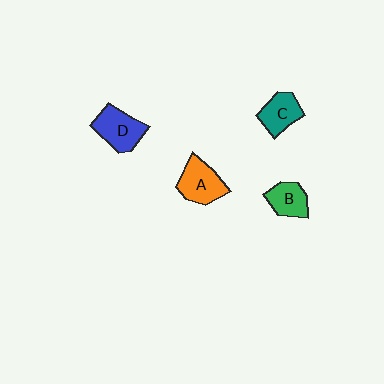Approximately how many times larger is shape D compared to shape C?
Approximately 1.2 times.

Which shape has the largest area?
Shape D (blue).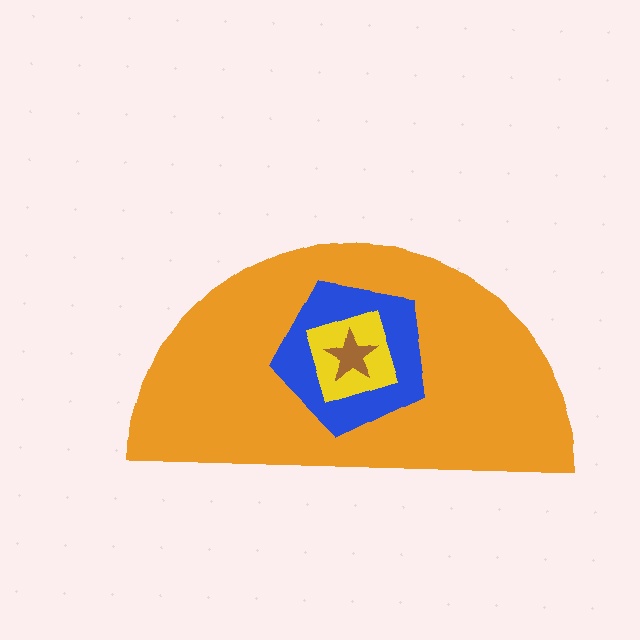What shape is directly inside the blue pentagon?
The yellow square.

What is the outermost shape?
The orange semicircle.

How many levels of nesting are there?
4.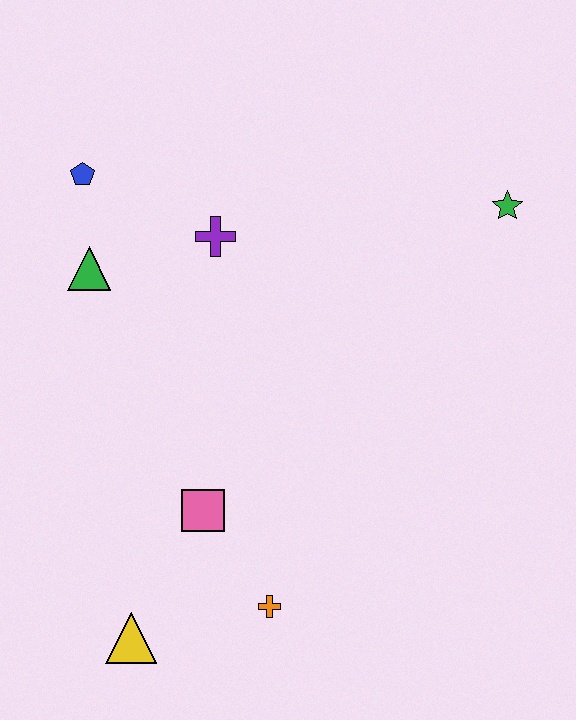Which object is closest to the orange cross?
The pink square is closest to the orange cross.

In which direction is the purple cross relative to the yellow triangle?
The purple cross is above the yellow triangle.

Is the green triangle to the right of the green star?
No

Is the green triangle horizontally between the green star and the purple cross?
No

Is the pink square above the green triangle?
No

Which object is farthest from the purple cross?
The yellow triangle is farthest from the purple cross.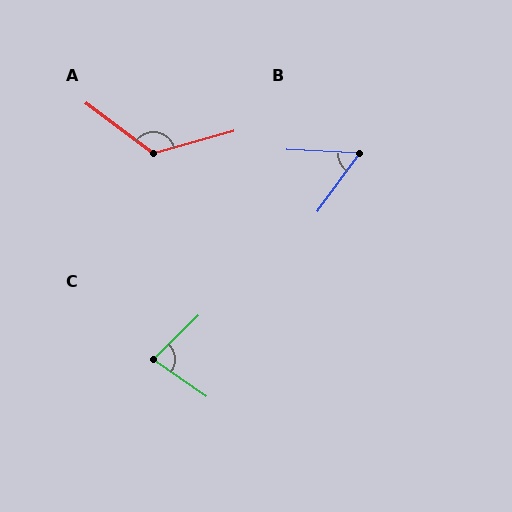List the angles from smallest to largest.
B (56°), C (79°), A (128°).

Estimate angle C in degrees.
Approximately 79 degrees.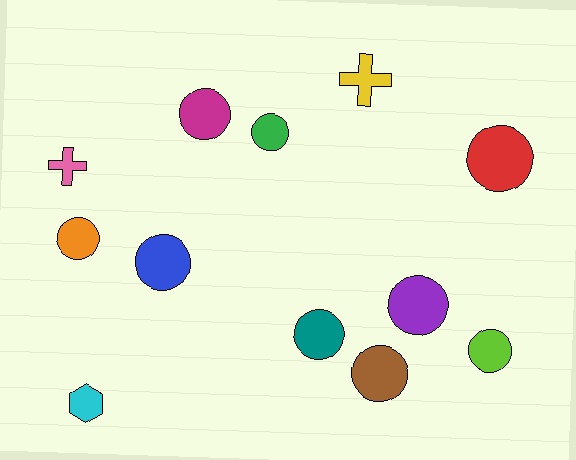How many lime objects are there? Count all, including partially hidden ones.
There is 1 lime object.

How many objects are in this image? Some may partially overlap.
There are 12 objects.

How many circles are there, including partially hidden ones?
There are 9 circles.